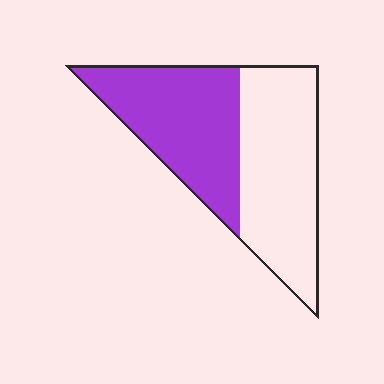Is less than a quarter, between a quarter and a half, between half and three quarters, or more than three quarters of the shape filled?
Between a quarter and a half.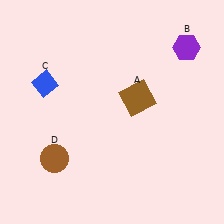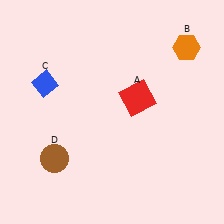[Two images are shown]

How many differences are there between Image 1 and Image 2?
There are 2 differences between the two images.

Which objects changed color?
A changed from brown to red. B changed from purple to orange.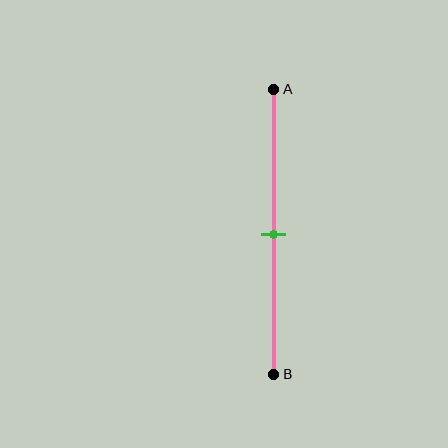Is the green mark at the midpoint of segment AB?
Yes, the mark is approximately at the midpoint.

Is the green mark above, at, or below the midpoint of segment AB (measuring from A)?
The green mark is approximately at the midpoint of segment AB.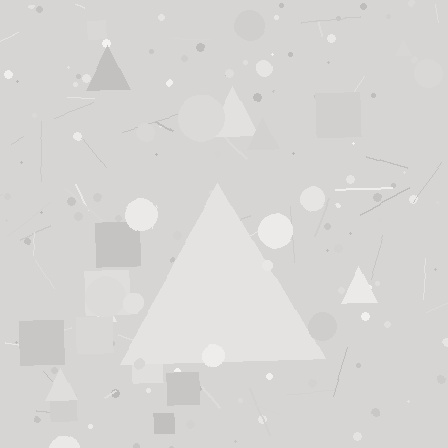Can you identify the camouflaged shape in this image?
The camouflaged shape is a triangle.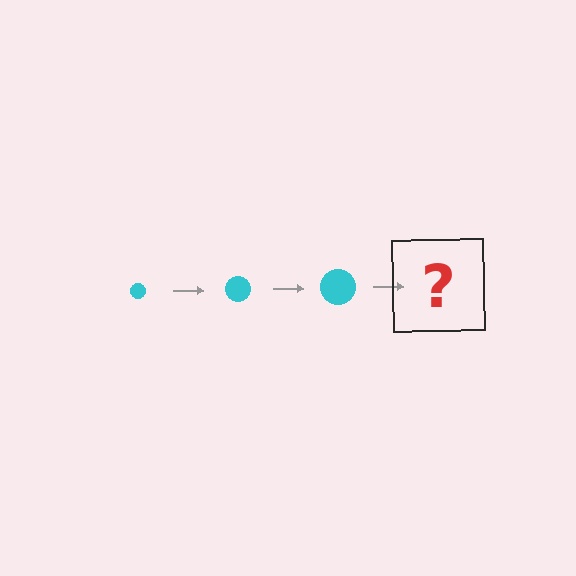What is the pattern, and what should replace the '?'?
The pattern is that the circle gets progressively larger each step. The '?' should be a cyan circle, larger than the previous one.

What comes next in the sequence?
The next element should be a cyan circle, larger than the previous one.